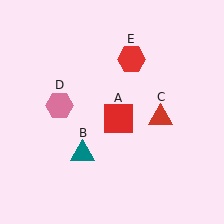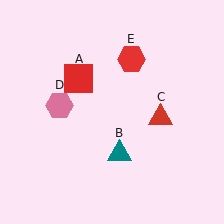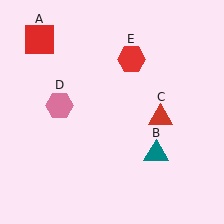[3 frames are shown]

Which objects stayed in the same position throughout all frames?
Red triangle (object C) and pink hexagon (object D) and red hexagon (object E) remained stationary.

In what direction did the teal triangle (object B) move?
The teal triangle (object B) moved right.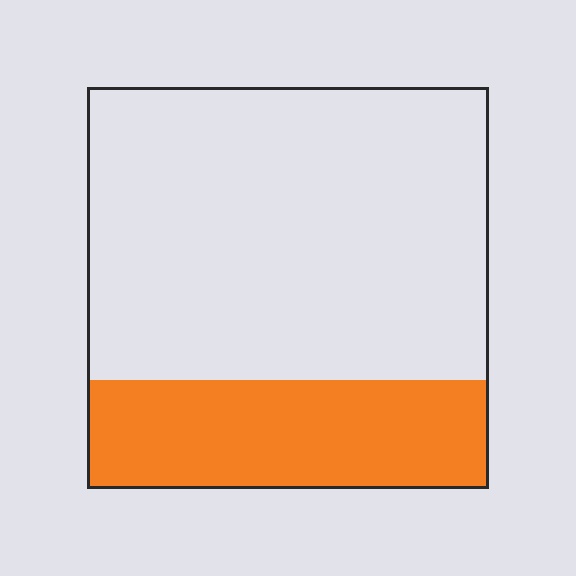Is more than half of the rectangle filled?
No.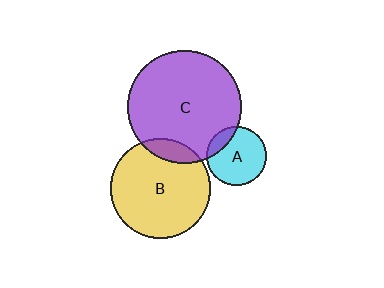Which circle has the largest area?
Circle C (purple).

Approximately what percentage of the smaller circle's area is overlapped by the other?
Approximately 15%.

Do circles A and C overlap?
Yes.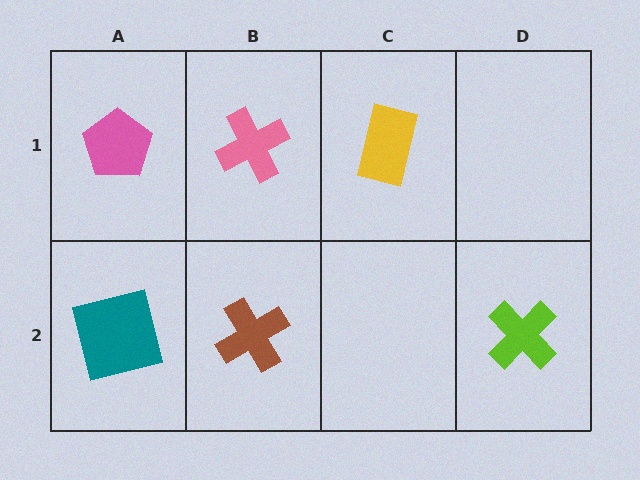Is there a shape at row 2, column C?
No, that cell is empty.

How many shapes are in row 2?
3 shapes.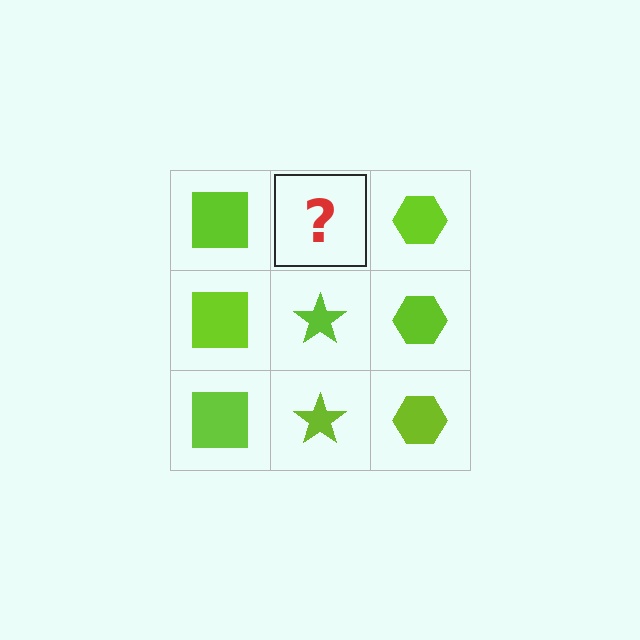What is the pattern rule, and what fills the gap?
The rule is that each column has a consistent shape. The gap should be filled with a lime star.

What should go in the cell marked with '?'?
The missing cell should contain a lime star.